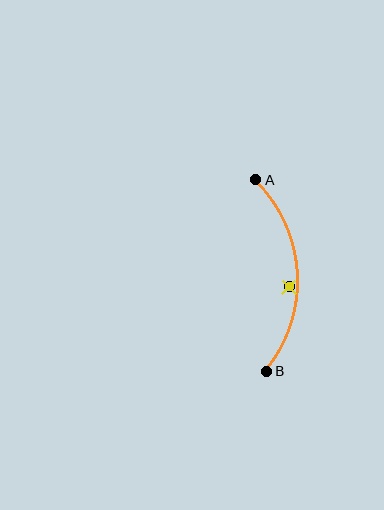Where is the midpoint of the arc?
The arc midpoint is the point on the curve farthest from the straight line joining A and B. It sits to the right of that line.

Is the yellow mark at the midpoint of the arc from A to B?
No — the yellow mark does not lie on the arc at all. It sits slightly inside the curve.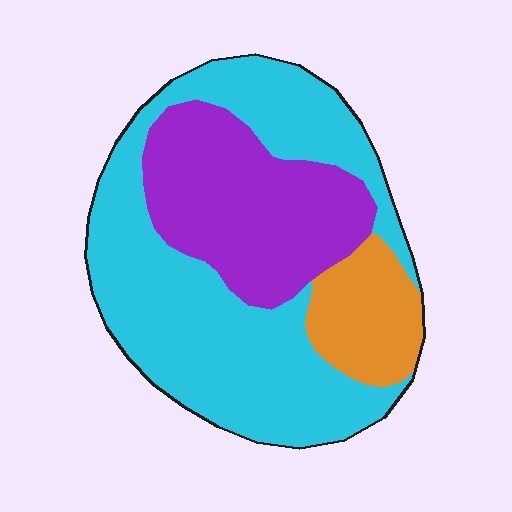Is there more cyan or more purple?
Cyan.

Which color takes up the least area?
Orange, at roughly 15%.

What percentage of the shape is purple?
Purple covers about 30% of the shape.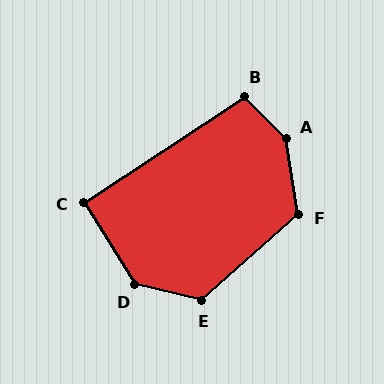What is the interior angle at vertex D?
Approximately 135 degrees (obtuse).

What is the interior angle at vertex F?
Approximately 123 degrees (obtuse).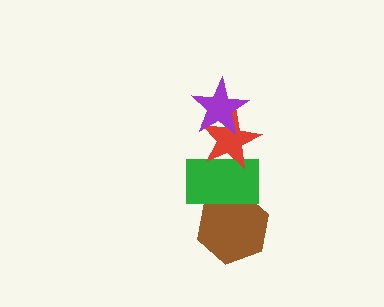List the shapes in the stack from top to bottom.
From top to bottom: the purple star, the red star, the green rectangle, the brown hexagon.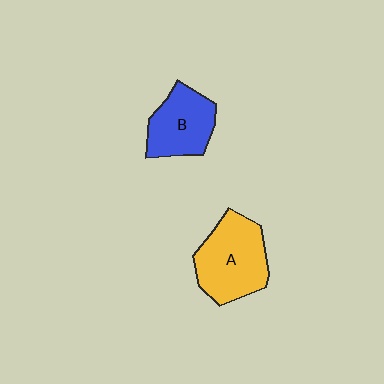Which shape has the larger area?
Shape A (yellow).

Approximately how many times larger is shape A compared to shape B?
Approximately 1.3 times.